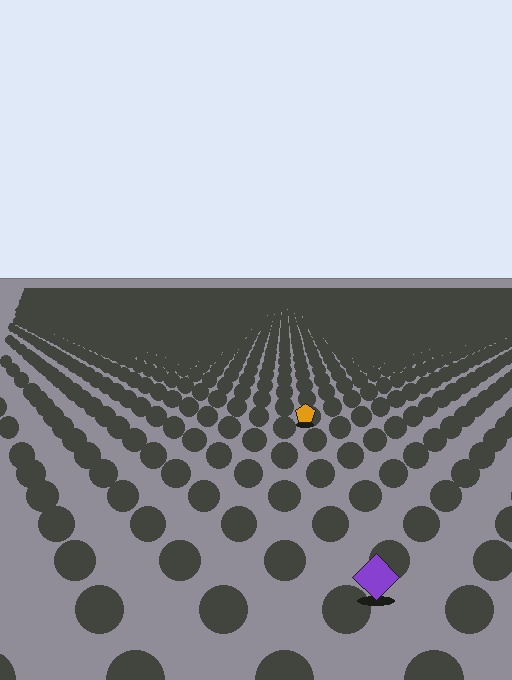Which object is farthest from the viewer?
The orange pentagon is farthest from the viewer. It appears smaller and the ground texture around it is denser.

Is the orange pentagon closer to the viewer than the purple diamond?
No. The purple diamond is closer — you can tell from the texture gradient: the ground texture is coarser near it.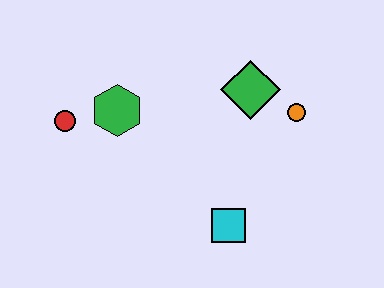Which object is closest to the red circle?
The green hexagon is closest to the red circle.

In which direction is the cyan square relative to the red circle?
The cyan square is to the right of the red circle.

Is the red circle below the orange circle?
Yes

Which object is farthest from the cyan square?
The red circle is farthest from the cyan square.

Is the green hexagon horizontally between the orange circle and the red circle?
Yes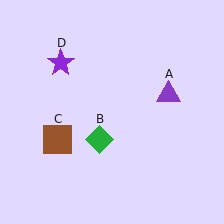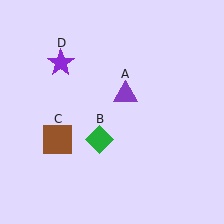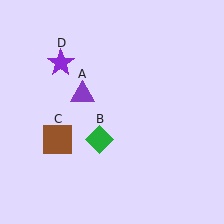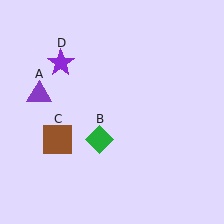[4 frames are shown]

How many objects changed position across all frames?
1 object changed position: purple triangle (object A).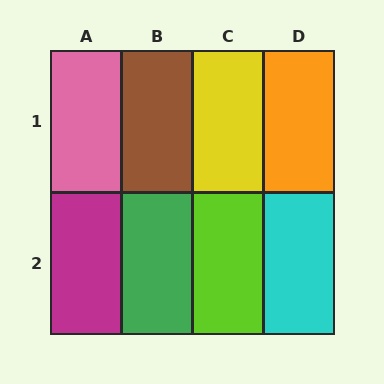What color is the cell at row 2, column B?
Green.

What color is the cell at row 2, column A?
Magenta.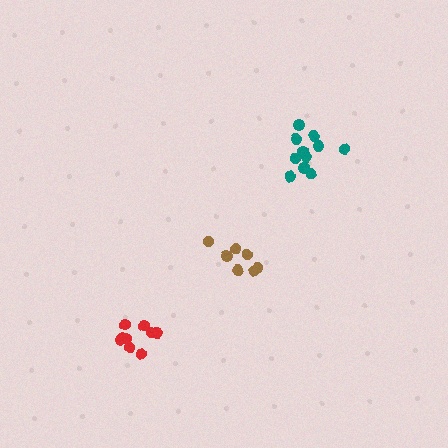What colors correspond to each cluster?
The clusters are colored: red, brown, teal.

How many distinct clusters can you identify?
There are 3 distinct clusters.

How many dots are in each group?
Group 1: 9 dots, Group 2: 7 dots, Group 3: 11 dots (27 total).